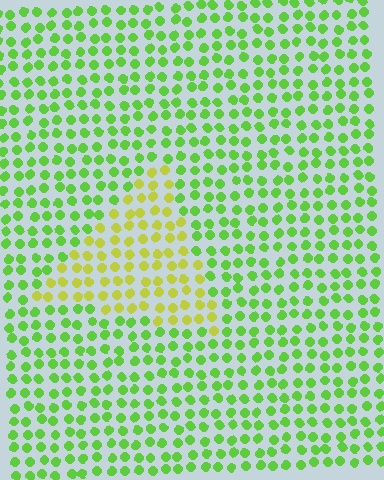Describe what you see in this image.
The image is filled with small lime elements in a uniform arrangement. A triangle-shaped region is visible where the elements are tinted to a slightly different hue, forming a subtle color boundary.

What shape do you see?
I see a triangle.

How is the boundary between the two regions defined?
The boundary is defined purely by a slight shift in hue (about 40 degrees). Spacing, size, and orientation are identical on both sides.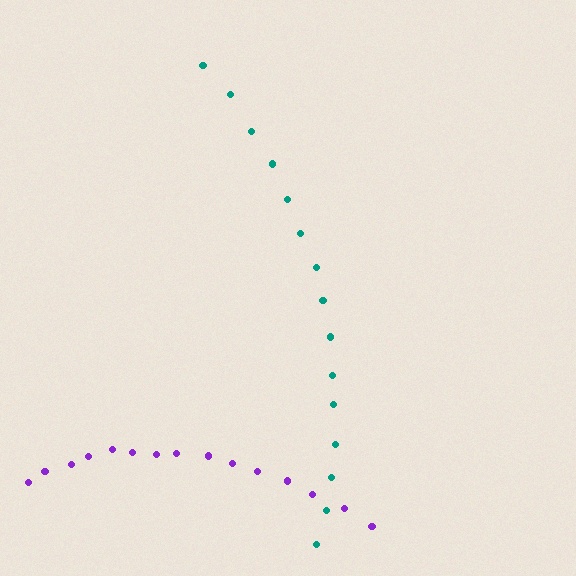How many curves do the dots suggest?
There are 2 distinct paths.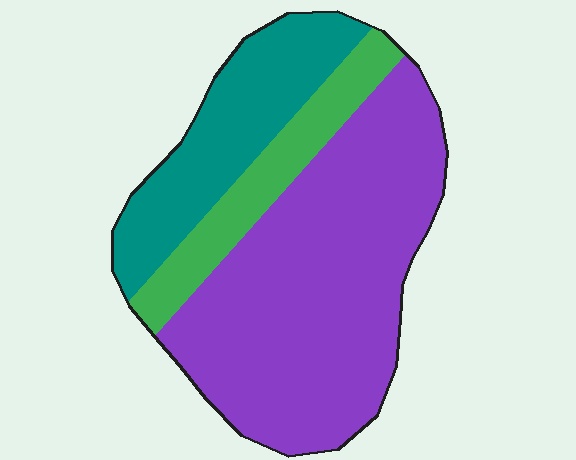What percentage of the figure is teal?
Teal takes up between a sixth and a third of the figure.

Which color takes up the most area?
Purple, at roughly 60%.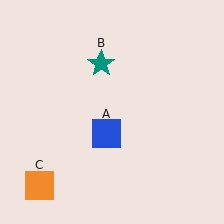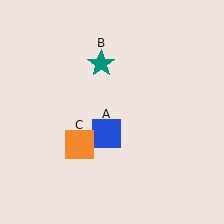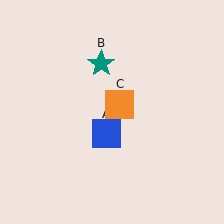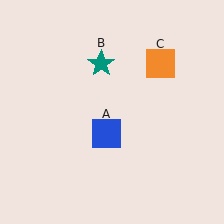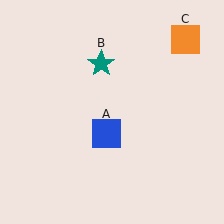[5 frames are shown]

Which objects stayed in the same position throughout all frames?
Blue square (object A) and teal star (object B) remained stationary.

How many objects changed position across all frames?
1 object changed position: orange square (object C).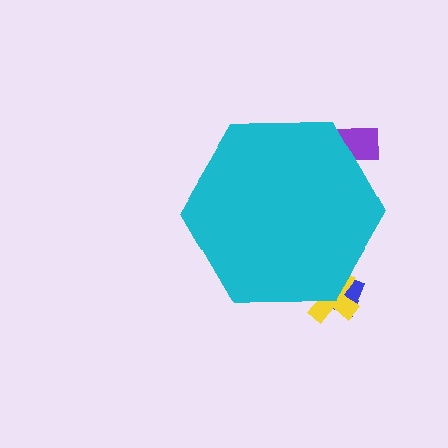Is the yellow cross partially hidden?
Yes, the yellow cross is partially hidden behind the cyan hexagon.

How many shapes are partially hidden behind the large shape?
3 shapes are partially hidden.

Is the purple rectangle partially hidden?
Yes, the purple rectangle is partially hidden behind the cyan hexagon.